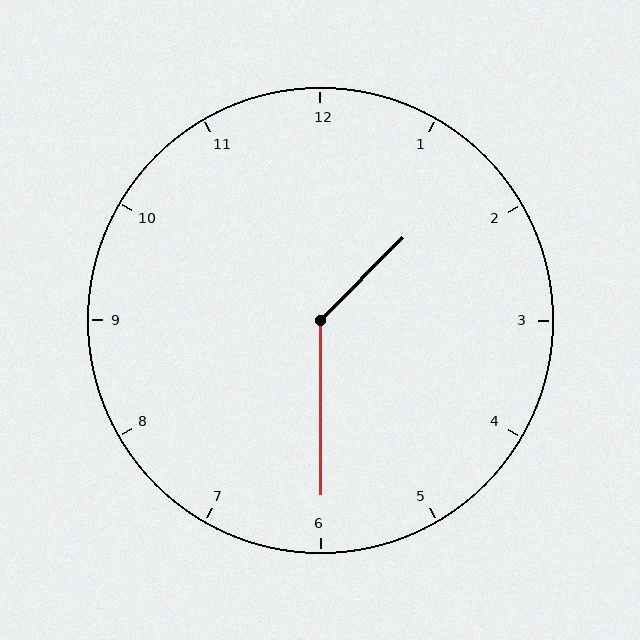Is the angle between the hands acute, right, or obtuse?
It is obtuse.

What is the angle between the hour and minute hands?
Approximately 135 degrees.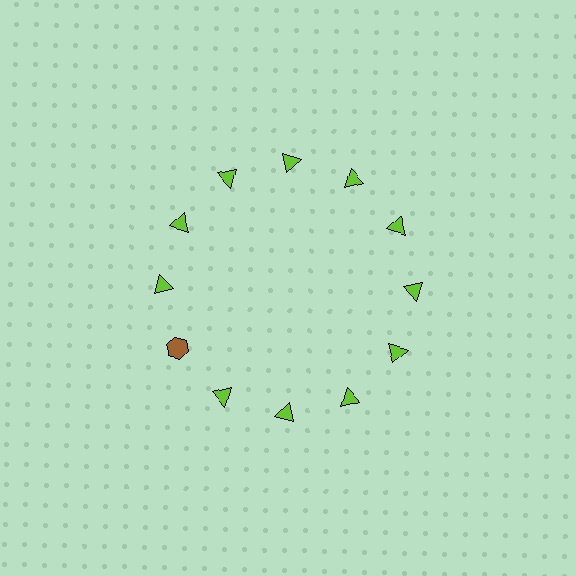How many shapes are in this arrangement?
There are 12 shapes arranged in a ring pattern.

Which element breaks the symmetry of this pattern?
The brown hexagon at roughly the 8 o'clock position breaks the symmetry. All other shapes are lime triangles.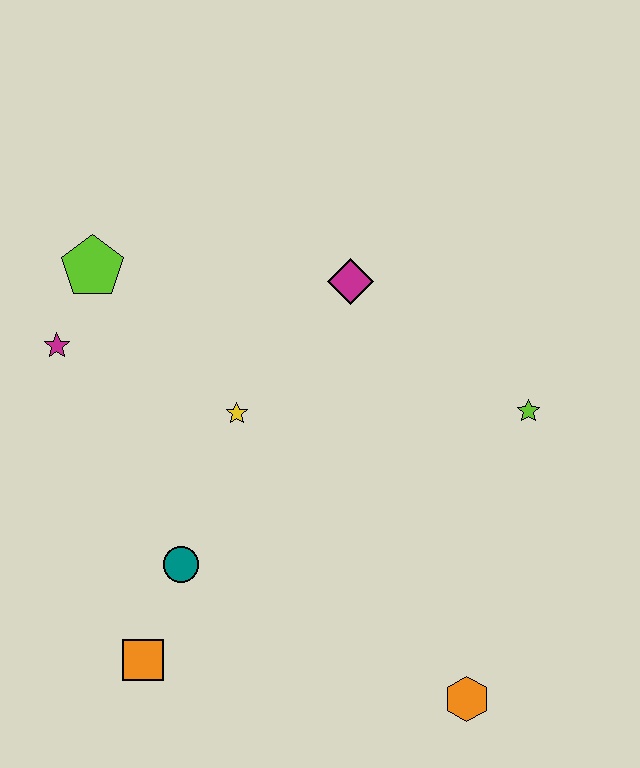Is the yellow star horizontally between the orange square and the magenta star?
No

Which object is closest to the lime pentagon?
The magenta star is closest to the lime pentagon.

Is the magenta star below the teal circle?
No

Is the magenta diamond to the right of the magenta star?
Yes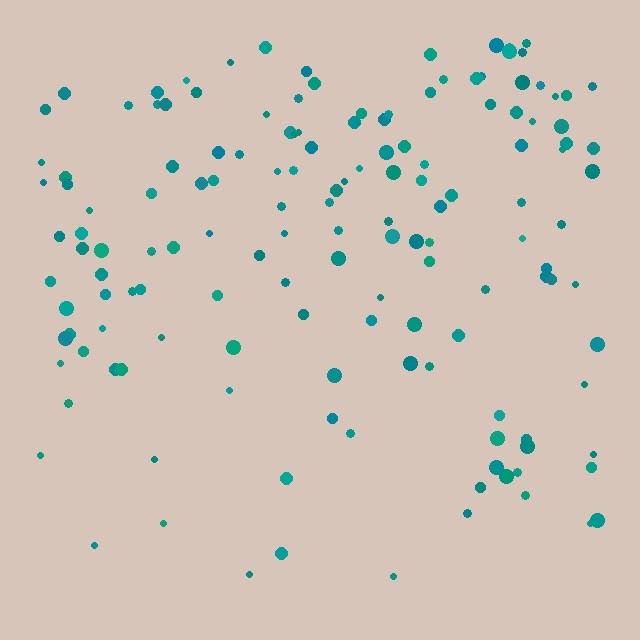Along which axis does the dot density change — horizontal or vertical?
Vertical.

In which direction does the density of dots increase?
From bottom to top, with the top side densest.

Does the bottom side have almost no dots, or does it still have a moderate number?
Still a moderate number, just noticeably fewer than the top.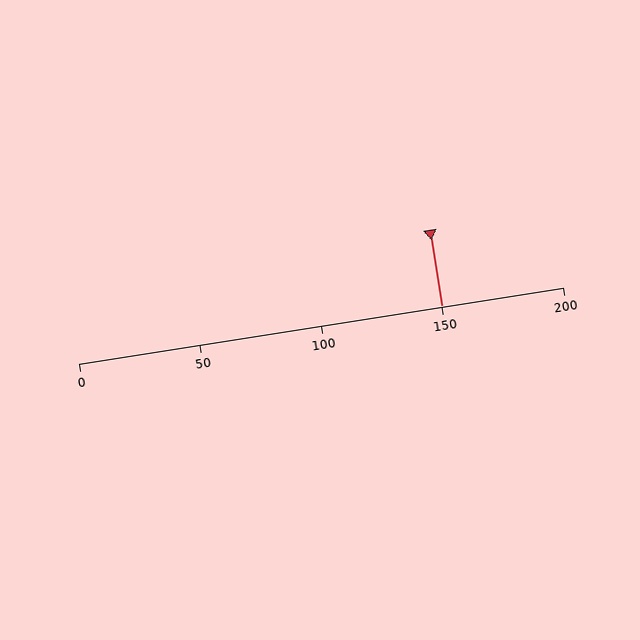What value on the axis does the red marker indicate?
The marker indicates approximately 150.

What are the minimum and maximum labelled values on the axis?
The axis runs from 0 to 200.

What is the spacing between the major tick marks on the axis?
The major ticks are spaced 50 apart.